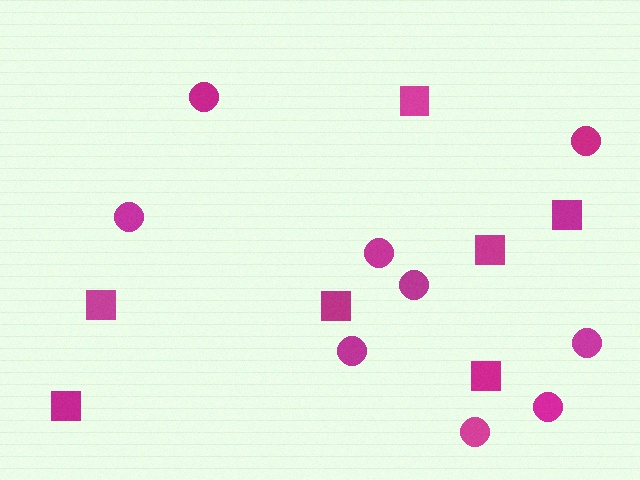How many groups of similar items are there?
There are 2 groups: one group of circles (9) and one group of squares (7).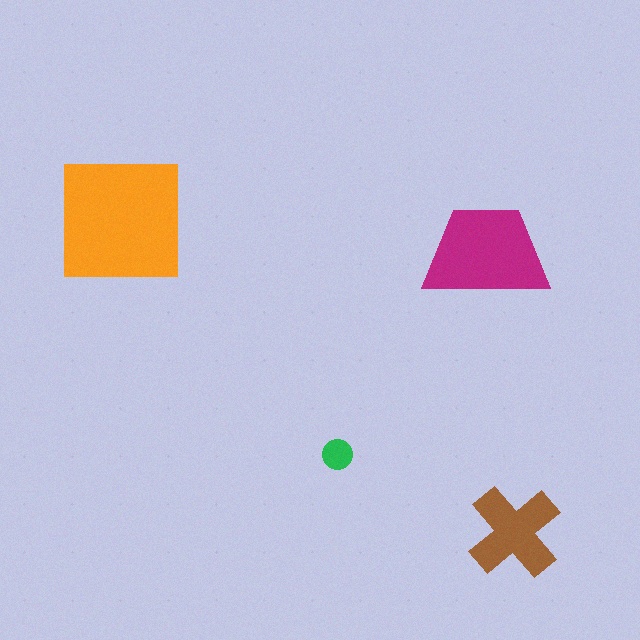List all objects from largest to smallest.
The orange square, the magenta trapezoid, the brown cross, the green circle.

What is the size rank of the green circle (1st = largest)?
4th.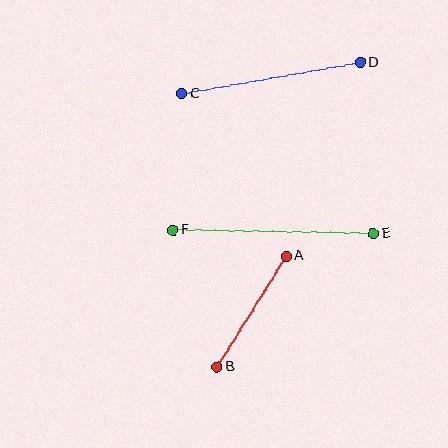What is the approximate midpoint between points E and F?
The midpoint is at approximately (273, 232) pixels.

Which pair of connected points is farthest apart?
Points E and F are farthest apart.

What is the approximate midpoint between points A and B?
The midpoint is at approximately (252, 311) pixels.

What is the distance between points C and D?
The distance is approximately 181 pixels.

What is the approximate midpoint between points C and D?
The midpoint is at approximately (271, 78) pixels.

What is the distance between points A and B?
The distance is approximately 130 pixels.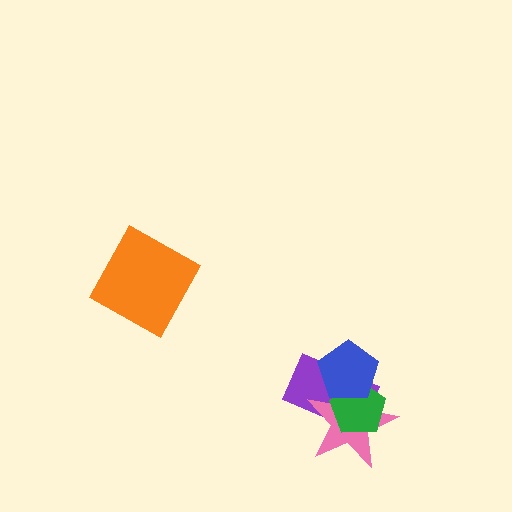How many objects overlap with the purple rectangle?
3 objects overlap with the purple rectangle.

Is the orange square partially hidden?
No, no other shape covers it.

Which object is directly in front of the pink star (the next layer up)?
The green pentagon is directly in front of the pink star.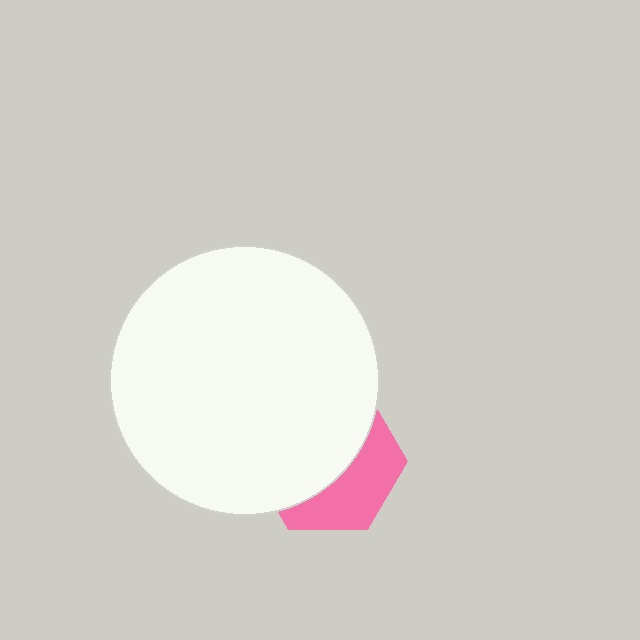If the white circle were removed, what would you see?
You would see the complete pink hexagon.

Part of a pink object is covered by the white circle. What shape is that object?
It is a hexagon.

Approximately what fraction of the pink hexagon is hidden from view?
Roughly 61% of the pink hexagon is hidden behind the white circle.